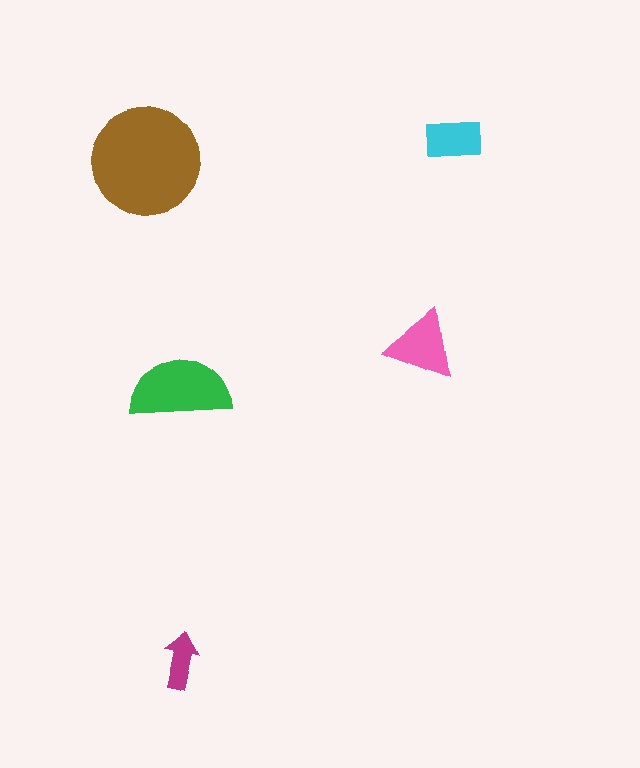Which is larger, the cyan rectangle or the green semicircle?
The green semicircle.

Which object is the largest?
The brown circle.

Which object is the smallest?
The magenta arrow.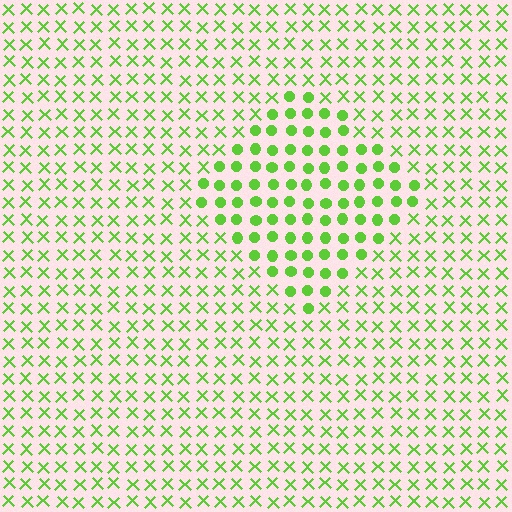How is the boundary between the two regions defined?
The boundary is defined by a change in element shape: circles inside vs. X marks outside. All elements share the same color and spacing.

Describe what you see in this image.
The image is filled with small lime elements arranged in a uniform grid. A diamond-shaped region contains circles, while the surrounding area contains X marks. The boundary is defined purely by the change in element shape.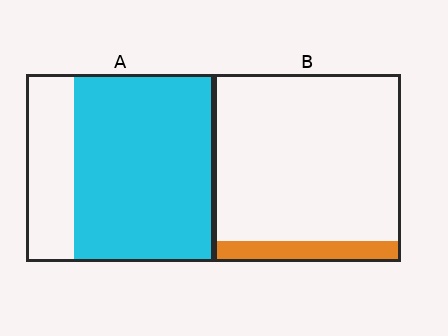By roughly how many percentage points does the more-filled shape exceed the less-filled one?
By roughly 65 percentage points (A over B).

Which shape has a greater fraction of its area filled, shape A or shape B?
Shape A.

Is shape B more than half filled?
No.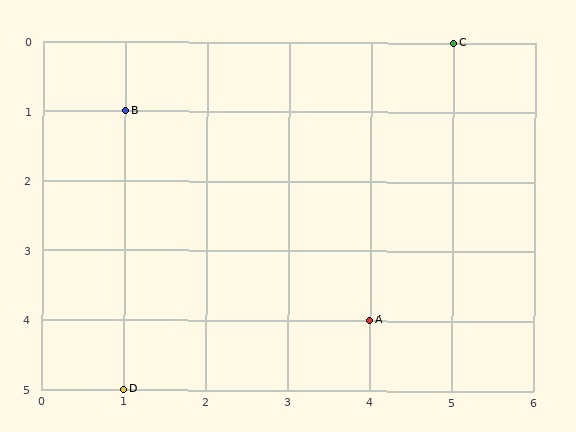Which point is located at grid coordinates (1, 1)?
Point B is at (1, 1).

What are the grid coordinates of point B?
Point B is at grid coordinates (1, 1).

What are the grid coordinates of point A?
Point A is at grid coordinates (4, 4).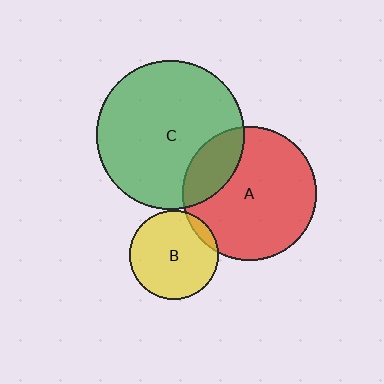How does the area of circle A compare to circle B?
Approximately 2.3 times.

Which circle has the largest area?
Circle C (green).